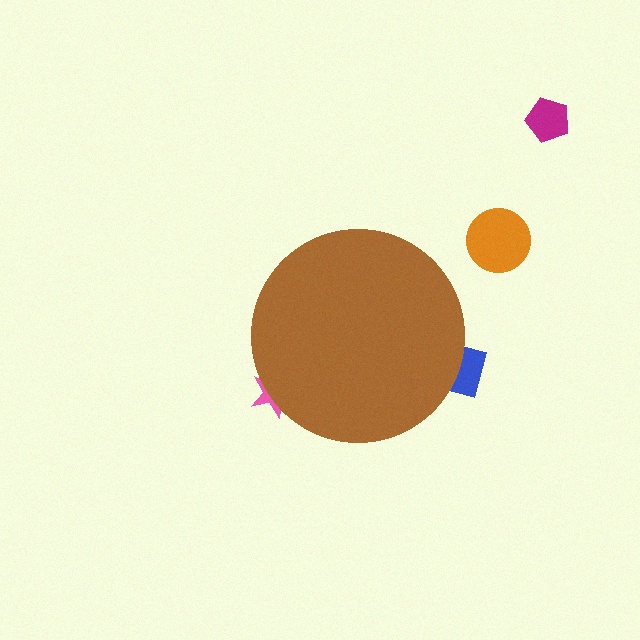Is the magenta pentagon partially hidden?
No, the magenta pentagon is fully visible.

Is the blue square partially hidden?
Yes, the blue square is partially hidden behind the brown circle.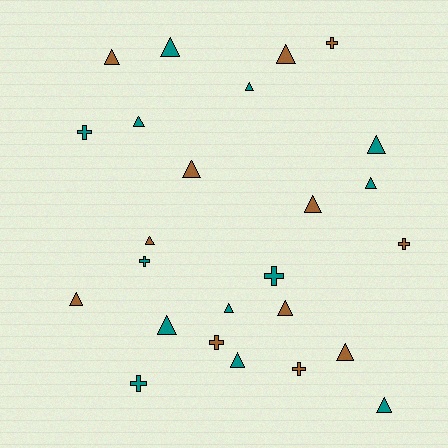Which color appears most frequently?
Teal, with 13 objects.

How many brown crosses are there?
There are 4 brown crosses.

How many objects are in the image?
There are 25 objects.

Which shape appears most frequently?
Triangle, with 17 objects.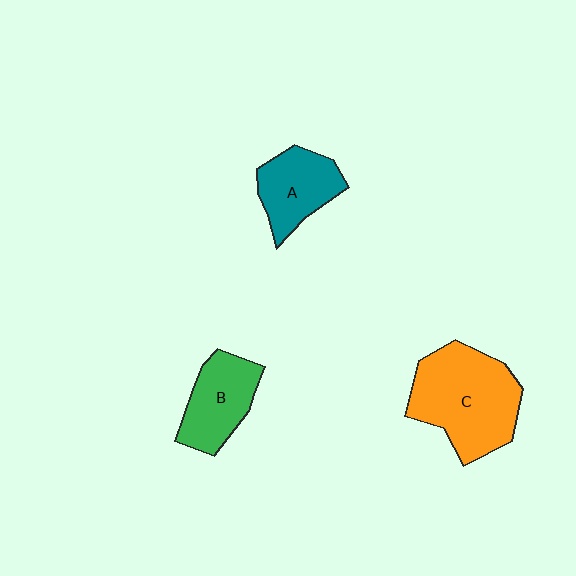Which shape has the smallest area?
Shape A (teal).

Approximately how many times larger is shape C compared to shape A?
Approximately 1.8 times.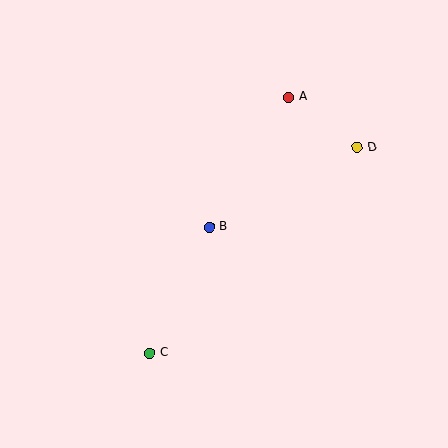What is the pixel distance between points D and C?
The distance between D and C is 292 pixels.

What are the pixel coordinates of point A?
Point A is at (289, 97).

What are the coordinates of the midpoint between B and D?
The midpoint between B and D is at (283, 187).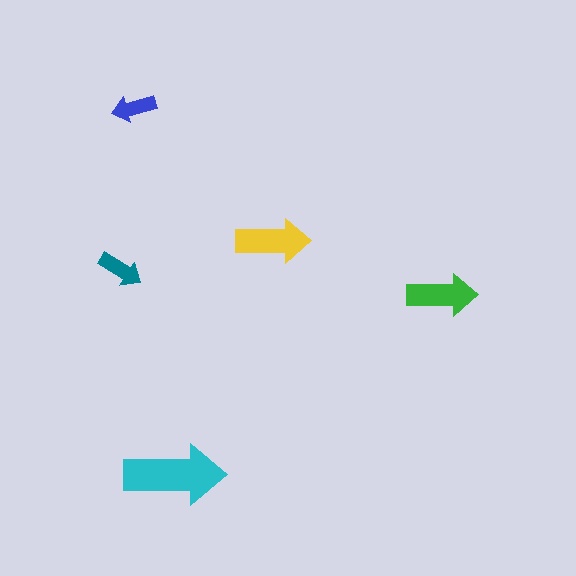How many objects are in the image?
There are 5 objects in the image.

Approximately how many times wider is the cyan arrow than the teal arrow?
About 2 times wider.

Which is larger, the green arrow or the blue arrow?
The green one.